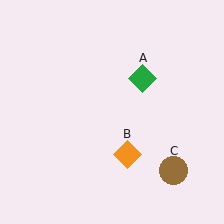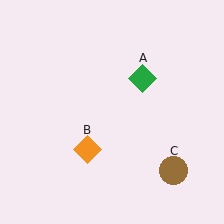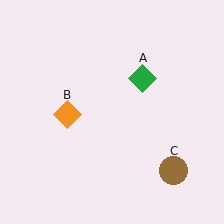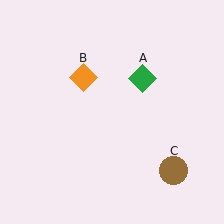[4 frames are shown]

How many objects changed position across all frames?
1 object changed position: orange diamond (object B).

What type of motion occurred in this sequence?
The orange diamond (object B) rotated clockwise around the center of the scene.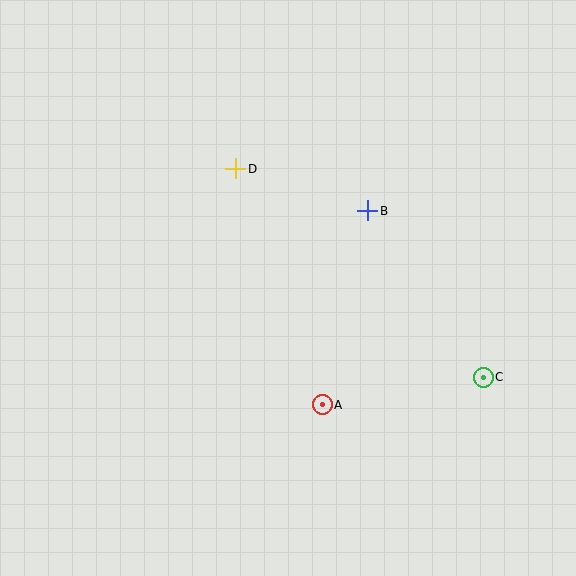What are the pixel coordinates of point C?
Point C is at (483, 377).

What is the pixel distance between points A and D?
The distance between A and D is 251 pixels.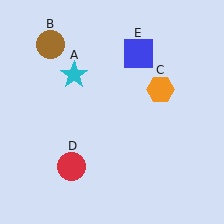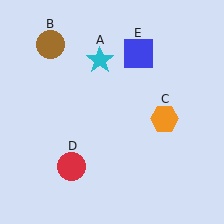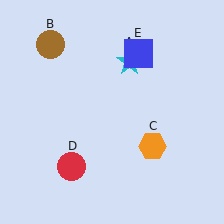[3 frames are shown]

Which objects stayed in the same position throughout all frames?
Brown circle (object B) and red circle (object D) and blue square (object E) remained stationary.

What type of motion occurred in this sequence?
The cyan star (object A), orange hexagon (object C) rotated clockwise around the center of the scene.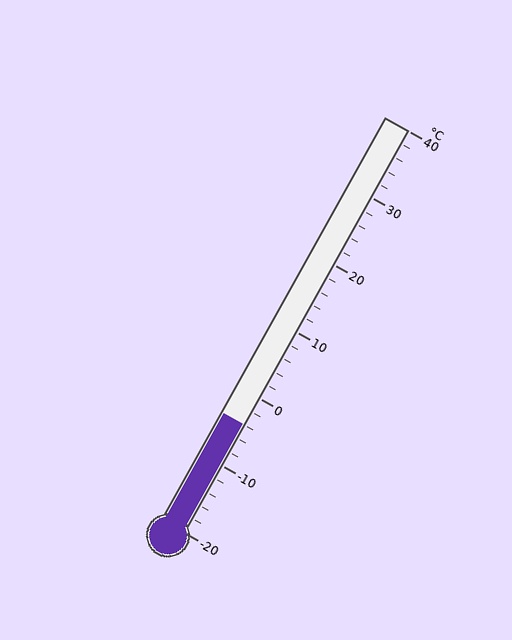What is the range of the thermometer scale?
The thermometer scale ranges from -20°C to 40°C.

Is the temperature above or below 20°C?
The temperature is below 20°C.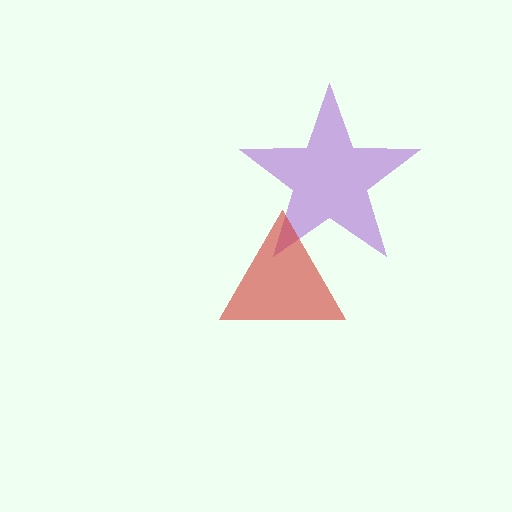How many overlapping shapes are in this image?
There are 2 overlapping shapes in the image.